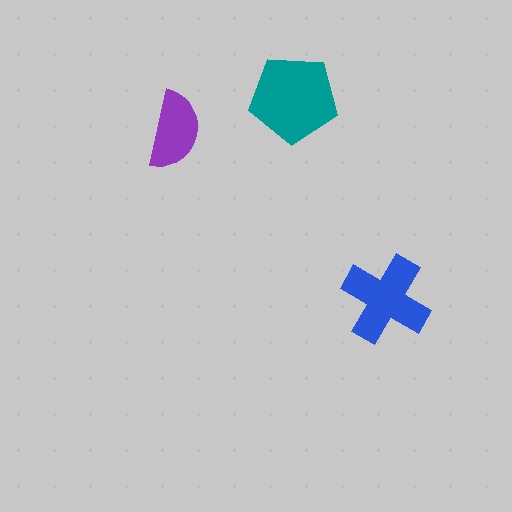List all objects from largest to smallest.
The teal pentagon, the blue cross, the purple semicircle.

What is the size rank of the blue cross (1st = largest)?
2nd.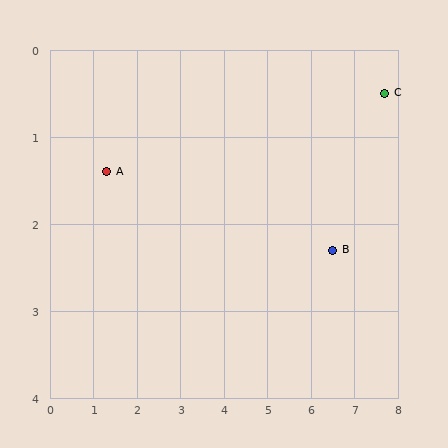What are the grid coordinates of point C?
Point C is at approximately (7.7, 0.5).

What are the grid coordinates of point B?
Point B is at approximately (6.5, 2.3).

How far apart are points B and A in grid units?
Points B and A are about 5.3 grid units apart.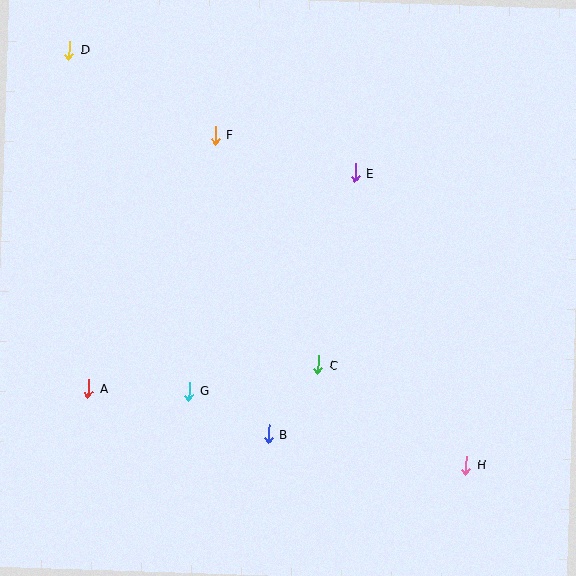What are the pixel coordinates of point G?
Point G is at (189, 391).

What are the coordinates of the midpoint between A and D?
The midpoint between A and D is at (79, 219).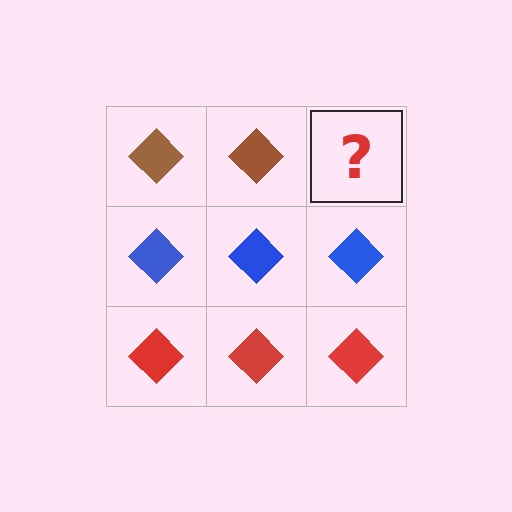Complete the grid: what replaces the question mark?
The question mark should be replaced with a brown diamond.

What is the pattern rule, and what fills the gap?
The rule is that each row has a consistent color. The gap should be filled with a brown diamond.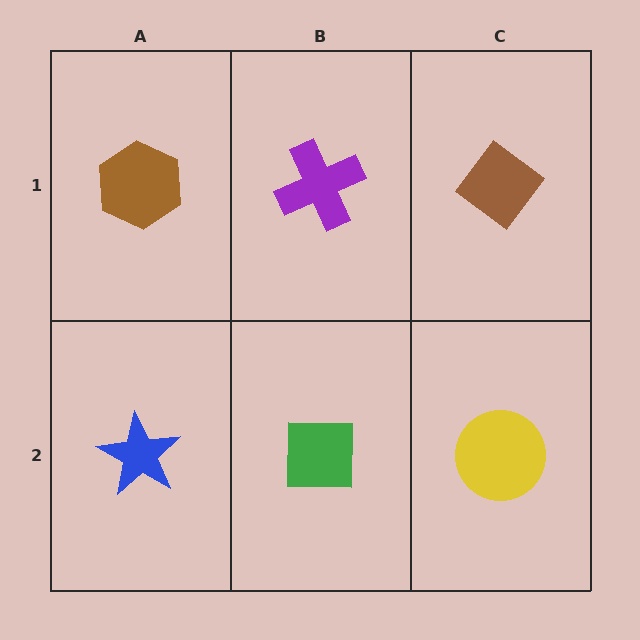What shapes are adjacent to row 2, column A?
A brown hexagon (row 1, column A), a green square (row 2, column B).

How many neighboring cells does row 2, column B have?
3.